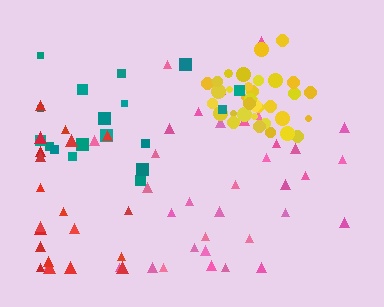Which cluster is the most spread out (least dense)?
Teal.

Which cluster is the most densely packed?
Yellow.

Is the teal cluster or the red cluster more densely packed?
Red.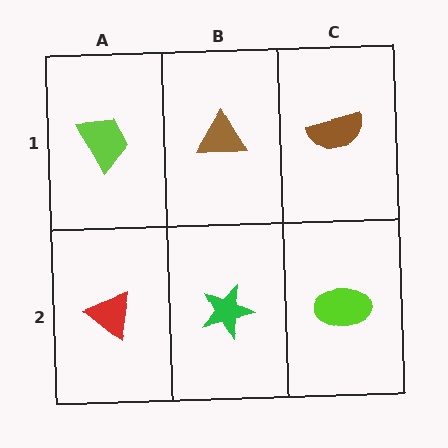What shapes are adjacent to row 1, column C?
A lime ellipse (row 2, column C), a brown triangle (row 1, column B).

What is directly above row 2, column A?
A lime trapezoid.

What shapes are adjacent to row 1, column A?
A red triangle (row 2, column A), a brown triangle (row 1, column B).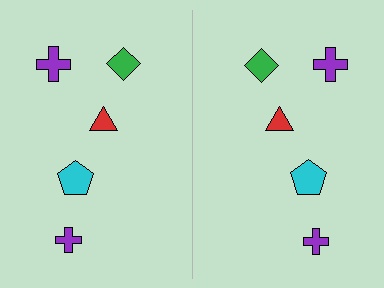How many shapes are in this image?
There are 10 shapes in this image.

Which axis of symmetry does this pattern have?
The pattern has a vertical axis of symmetry running through the center of the image.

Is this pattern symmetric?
Yes, this pattern has bilateral (reflection) symmetry.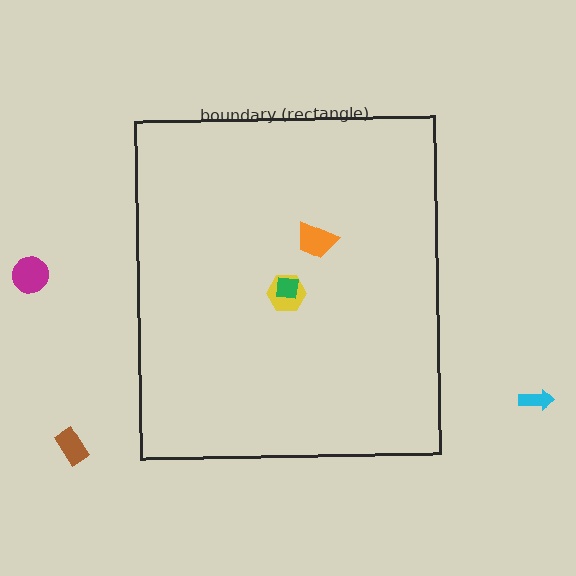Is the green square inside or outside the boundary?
Inside.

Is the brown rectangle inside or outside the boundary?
Outside.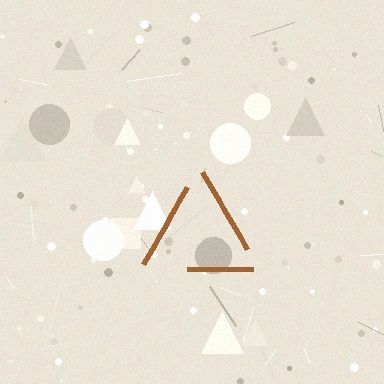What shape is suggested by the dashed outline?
The dashed outline suggests a triangle.